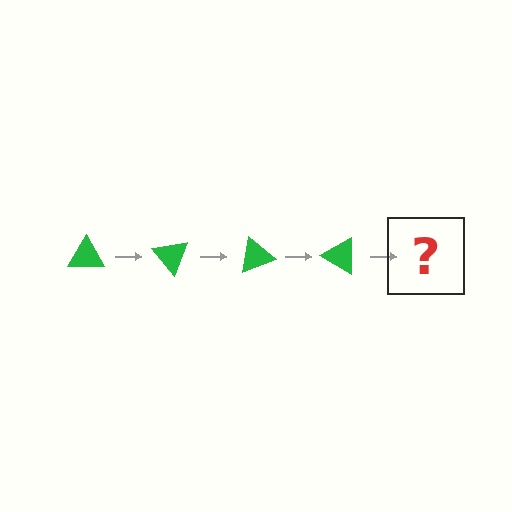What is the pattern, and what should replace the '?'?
The pattern is that the triangle rotates 50 degrees each step. The '?' should be a green triangle rotated 200 degrees.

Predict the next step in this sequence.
The next step is a green triangle rotated 200 degrees.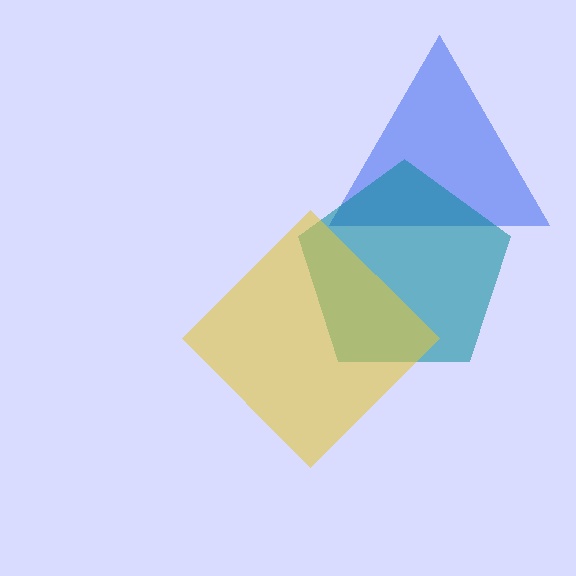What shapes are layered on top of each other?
The layered shapes are: a blue triangle, a teal pentagon, a yellow diamond.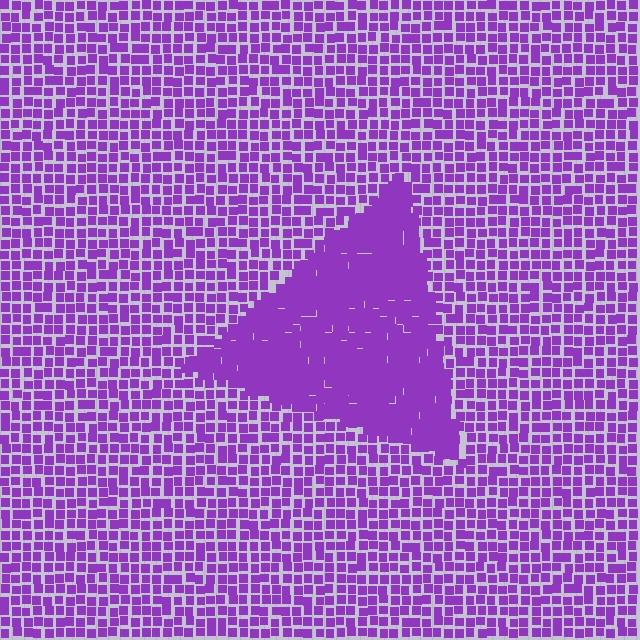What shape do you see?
I see a triangle.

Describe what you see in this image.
The image contains small purple elements arranged at two different densities. A triangle-shaped region is visible where the elements are more densely packed than the surrounding area.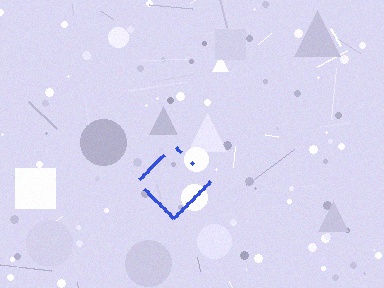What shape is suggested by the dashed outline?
The dashed outline suggests a diamond.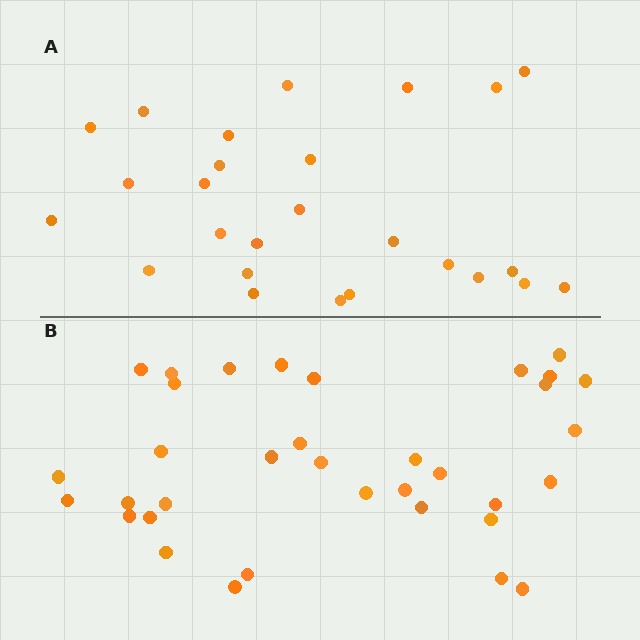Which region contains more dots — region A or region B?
Region B (the bottom region) has more dots.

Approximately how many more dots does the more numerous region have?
Region B has roughly 8 or so more dots than region A.